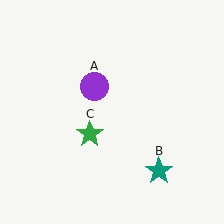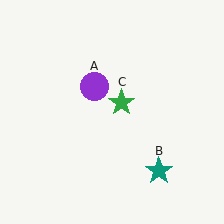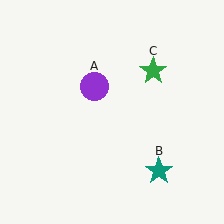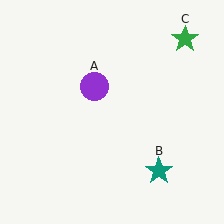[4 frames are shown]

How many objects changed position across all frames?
1 object changed position: green star (object C).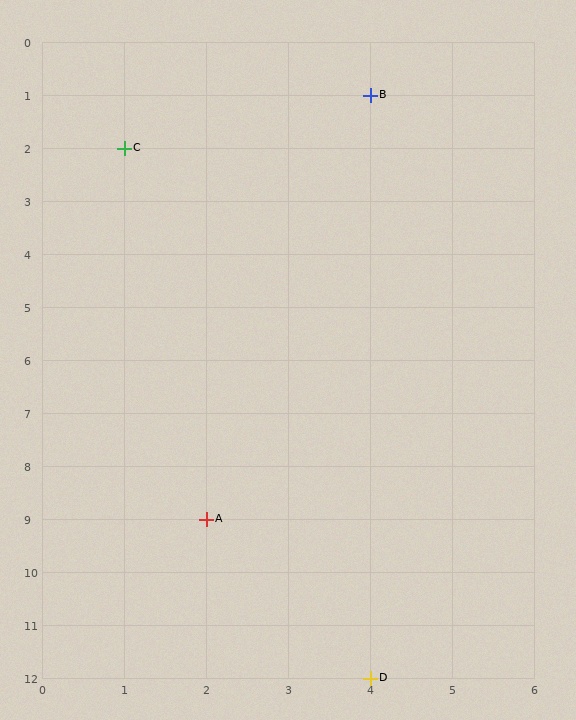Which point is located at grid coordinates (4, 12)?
Point D is at (4, 12).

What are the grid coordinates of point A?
Point A is at grid coordinates (2, 9).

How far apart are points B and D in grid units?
Points B and D are 11 rows apart.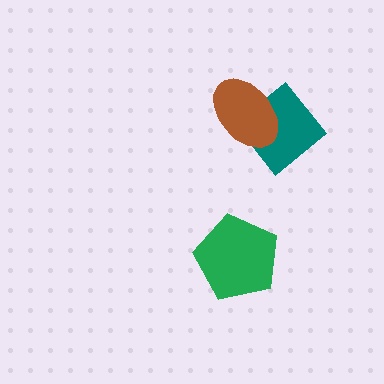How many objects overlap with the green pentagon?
0 objects overlap with the green pentagon.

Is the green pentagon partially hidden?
No, no other shape covers it.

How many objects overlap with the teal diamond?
1 object overlaps with the teal diamond.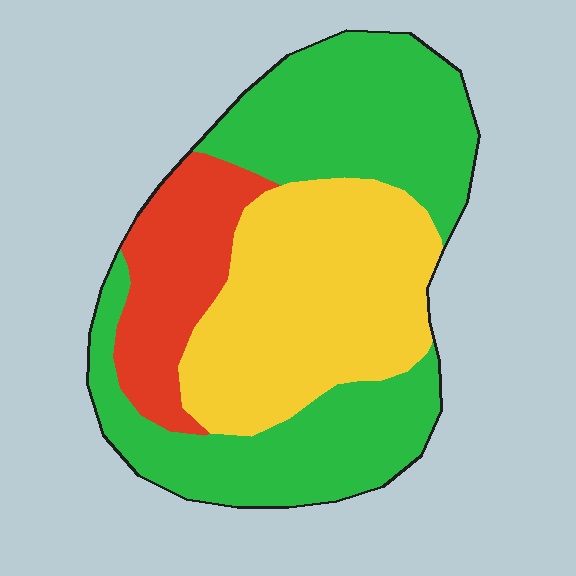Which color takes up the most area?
Green, at roughly 50%.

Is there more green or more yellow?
Green.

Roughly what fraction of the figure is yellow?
Yellow takes up about one third (1/3) of the figure.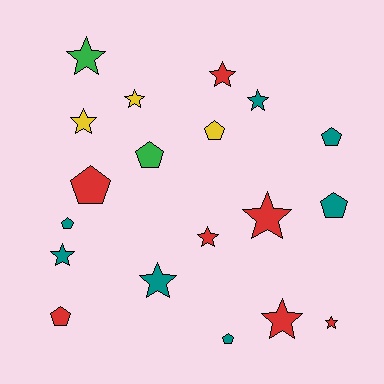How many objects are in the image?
There are 19 objects.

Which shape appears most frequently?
Star, with 11 objects.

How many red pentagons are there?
There are 2 red pentagons.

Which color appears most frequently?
Red, with 7 objects.